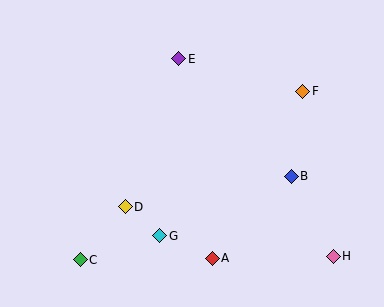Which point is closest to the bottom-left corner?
Point C is closest to the bottom-left corner.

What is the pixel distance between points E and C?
The distance between E and C is 224 pixels.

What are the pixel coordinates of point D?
Point D is at (125, 207).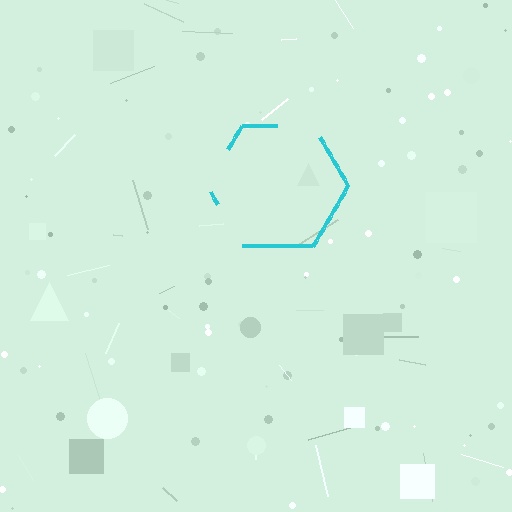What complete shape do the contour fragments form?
The contour fragments form a hexagon.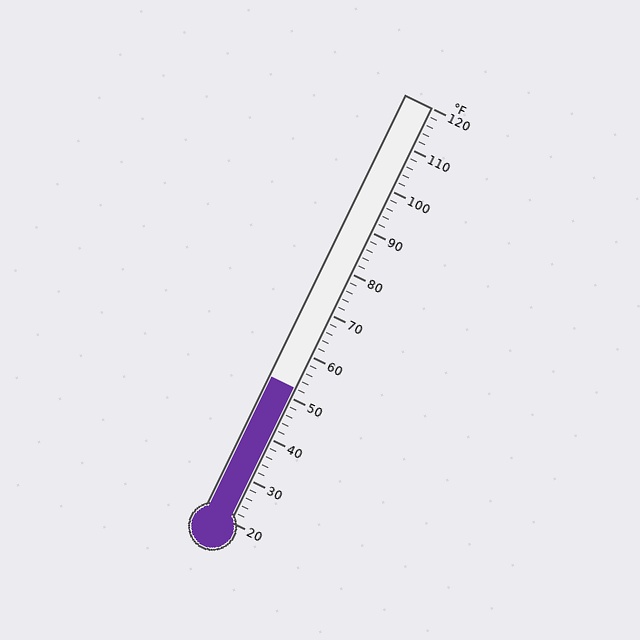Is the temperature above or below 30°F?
The temperature is above 30°F.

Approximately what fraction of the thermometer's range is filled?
The thermometer is filled to approximately 30% of its range.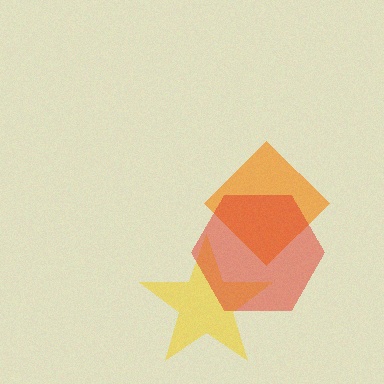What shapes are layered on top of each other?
The layered shapes are: an orange diamond, a yellow star, a red hexagon.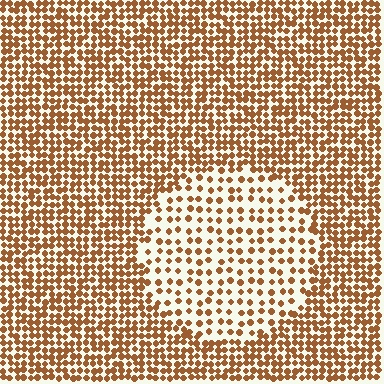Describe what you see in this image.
The image contains small brown elements arranged at two different densities. A circle-shaped region is visible where the elements are less densely packed than the surrounding area.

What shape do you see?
I see a circle.